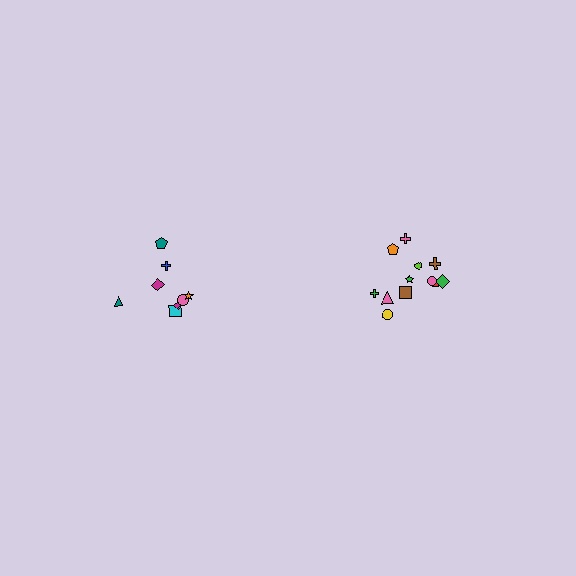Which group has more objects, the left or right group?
The right group.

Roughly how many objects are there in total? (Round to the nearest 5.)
Roughly 20 objects in total.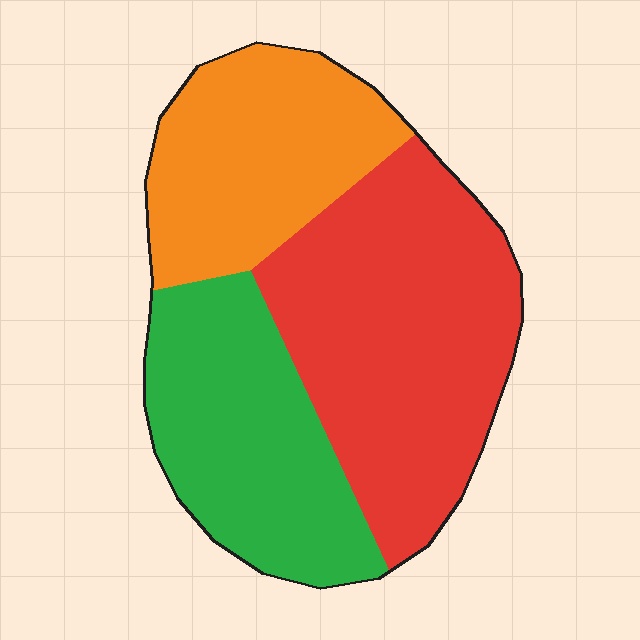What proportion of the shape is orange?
Orange takes up between a quarter and a half of the shape.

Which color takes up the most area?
Red, at roughly 45%.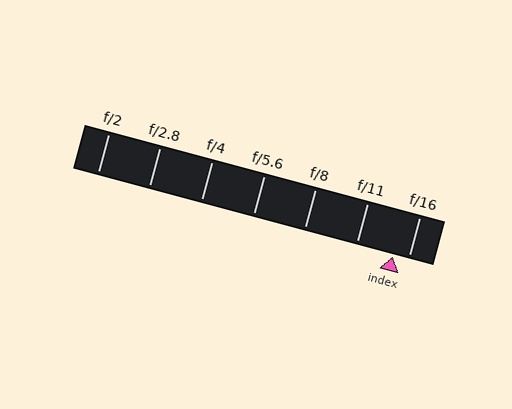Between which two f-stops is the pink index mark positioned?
The index mark is between f/11 and f/16.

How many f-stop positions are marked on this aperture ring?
There are 7 f-stop positions marked.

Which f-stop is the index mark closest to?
The index mark is closest to f/16.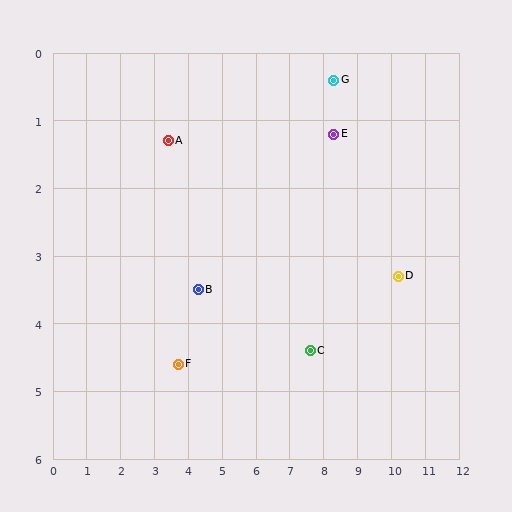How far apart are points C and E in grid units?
Points C and E are about 3.3 grid units apart.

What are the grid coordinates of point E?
Point E is at approximately (8.3, 1.2).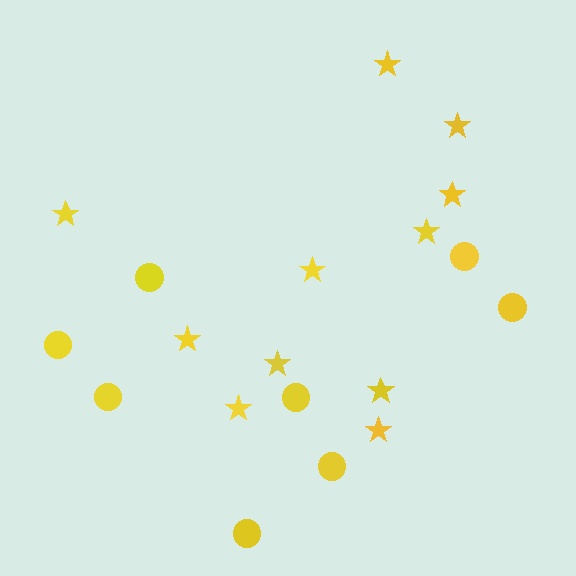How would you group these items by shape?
There are 2 groups: one group of stars (11) and one group of circles (8).